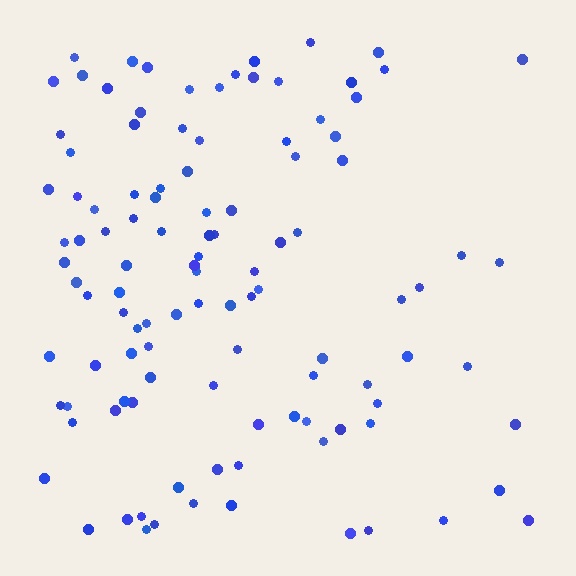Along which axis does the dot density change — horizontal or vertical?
Horizontal.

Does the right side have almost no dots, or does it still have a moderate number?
Still a moderate number, just noticeably fewer than the left.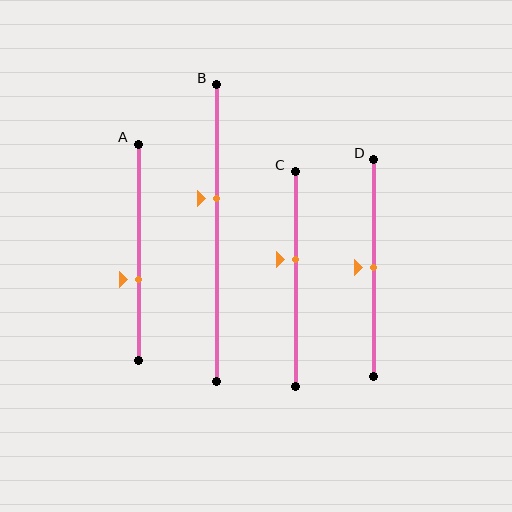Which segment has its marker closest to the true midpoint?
Segment D has its marker closest to the true midpoint.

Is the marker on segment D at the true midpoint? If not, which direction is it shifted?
Yes, the marker on segment D is at the true midpoint.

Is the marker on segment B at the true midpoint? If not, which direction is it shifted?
No, the marker on segment B is shifted upward by about 11% of the segment length.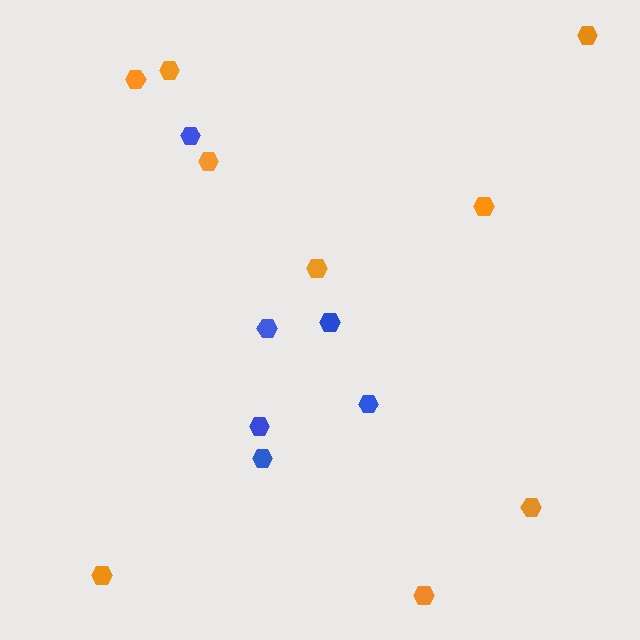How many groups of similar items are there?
There are 2 groups: one group of orange hexagons (9) and one group of blue hexagons (6).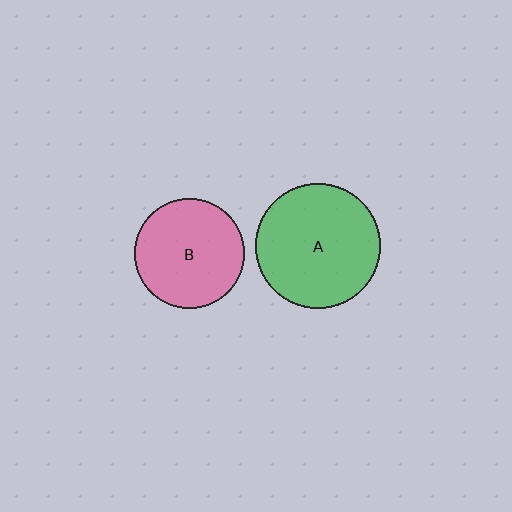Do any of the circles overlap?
No, none of the circles overlap.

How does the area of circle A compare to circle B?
Approximately 1.3 times.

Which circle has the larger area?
Circle A (green).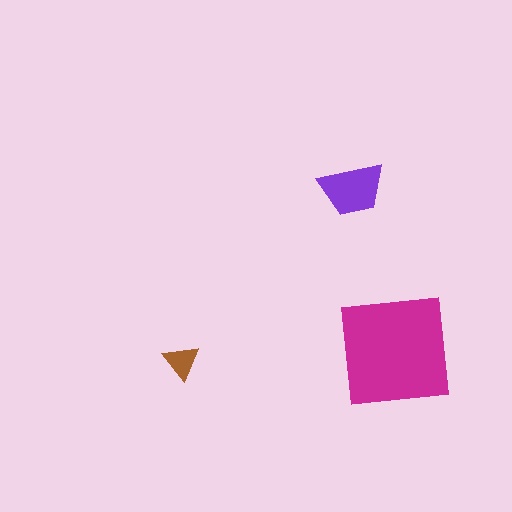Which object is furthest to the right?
The magenta square is rightmost.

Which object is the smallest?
The brown triangle.